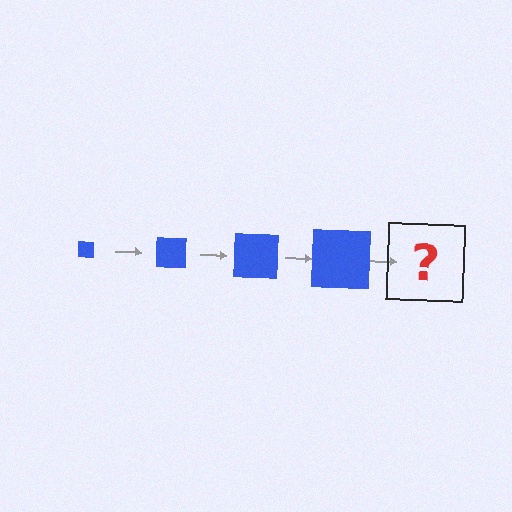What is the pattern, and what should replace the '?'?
The pattern is that the square gets progressively larger each step. The '?' should be a blue square, larger than the previous one.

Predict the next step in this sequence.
The next step is a blue square, larger than the previous one.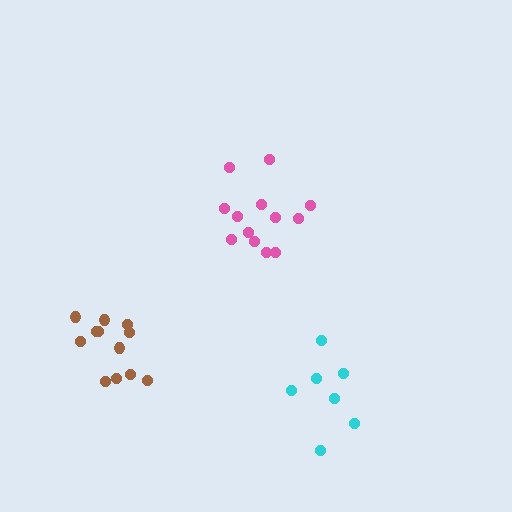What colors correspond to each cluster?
The clusters are colored: brown, pink, cyan.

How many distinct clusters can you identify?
There are 3 distinct clusters.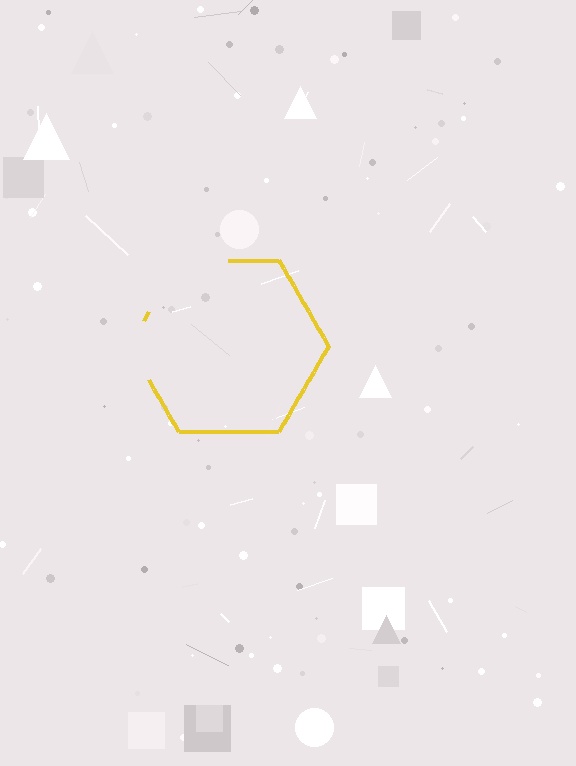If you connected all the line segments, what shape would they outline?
They would outline a hexagon.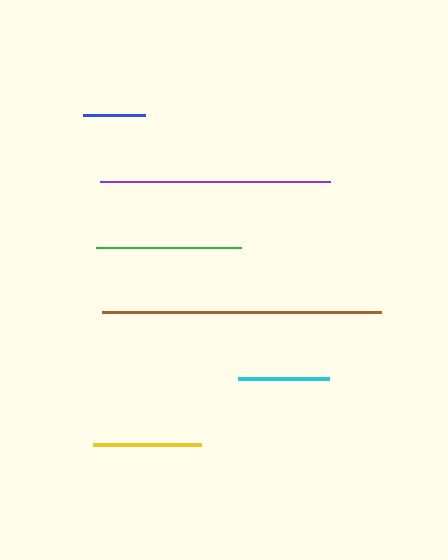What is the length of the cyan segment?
The cyan segment is approximately 91 pixels long.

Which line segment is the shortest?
The blue line is the shortest at approximately 62 pixels.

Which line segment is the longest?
The brown line is the longest at approximately 278 pixels.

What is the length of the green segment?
The green segment is approximately 145 pixels long.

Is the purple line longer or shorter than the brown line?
The brown line is longer than the purple line.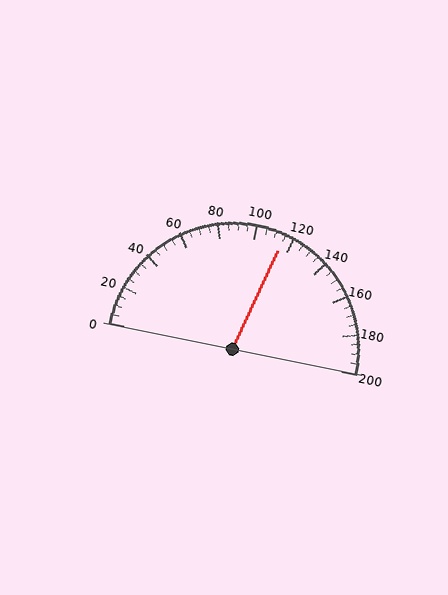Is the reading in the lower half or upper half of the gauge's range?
The reading is in the upper half of the range (0 to 200).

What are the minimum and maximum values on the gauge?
The gauge ranges from 0 to 200.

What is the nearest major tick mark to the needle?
The nearest major tick mark is 120.